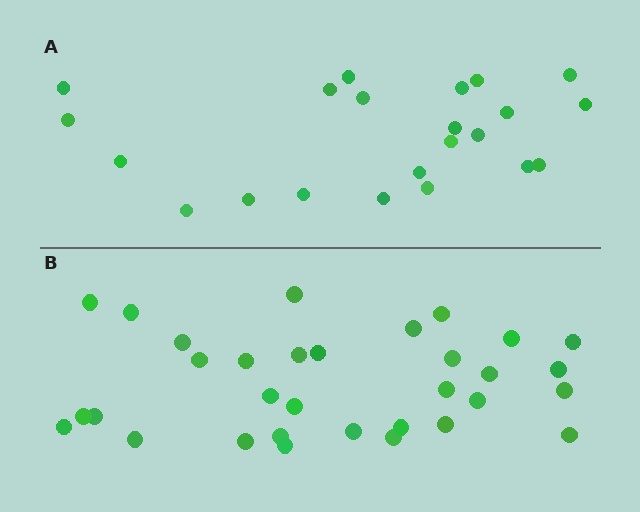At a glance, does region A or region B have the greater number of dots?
Region B (the bottom region) has more dots.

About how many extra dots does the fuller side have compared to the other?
Region B has roughly 10 or so more dots than region A.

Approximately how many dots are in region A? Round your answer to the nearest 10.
About 20 dots. (The exact count is 22, which rounds to 20.)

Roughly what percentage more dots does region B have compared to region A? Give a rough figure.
About 45% more.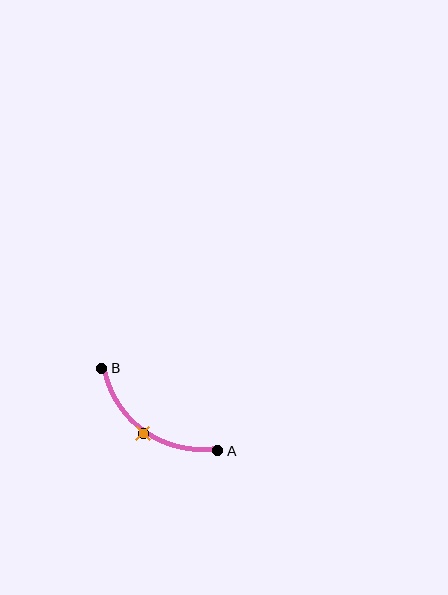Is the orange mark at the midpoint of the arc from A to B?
Yes. The orange mark lies on the arc at equal arc-length from both A and B — it is the arc midpoint.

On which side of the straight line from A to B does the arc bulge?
The arc bulges below and to the left of the straight line connecting A and B.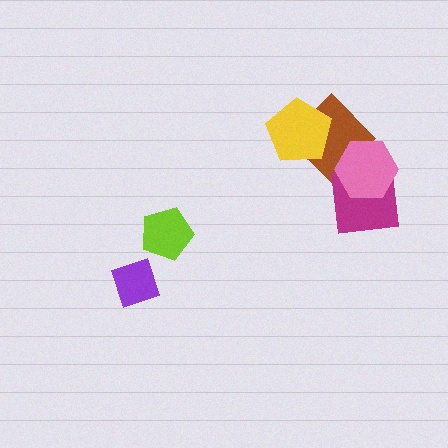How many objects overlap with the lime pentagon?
0 objects overlap with the lime pentagon.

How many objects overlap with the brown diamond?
3 objects overlap with the brown diamond.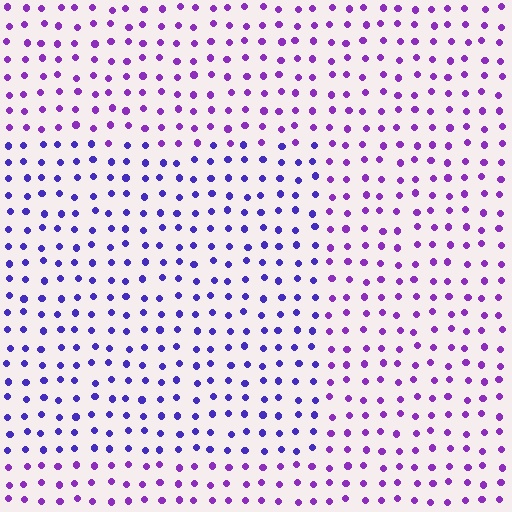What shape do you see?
I see a rectangle.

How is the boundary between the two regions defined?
The boundary is defined purely by a slight shift in hue (about 30 degrees). Spacing, size, and orientation are identical on both sides.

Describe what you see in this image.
The image is filled with small purple elements in a uniform arrangement. A rectangle-shaped region is visible where the elements are tinted to a slightly different hue, forming a subtle color boundary.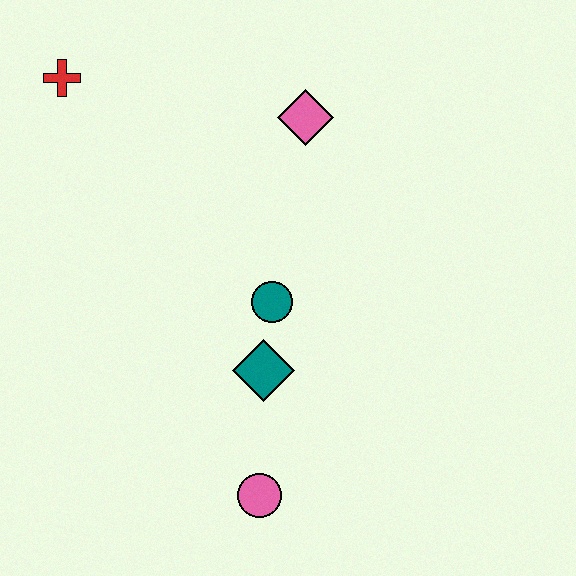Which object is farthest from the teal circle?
The red cross is farthest from the teal circle.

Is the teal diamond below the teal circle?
Yes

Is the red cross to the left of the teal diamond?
Yes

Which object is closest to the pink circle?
The teal diamond is closest to the pink circle.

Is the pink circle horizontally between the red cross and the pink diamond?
Yes